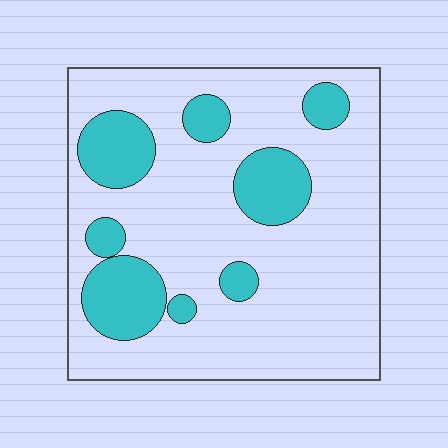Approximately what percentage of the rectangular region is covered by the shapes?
Approximately 25%.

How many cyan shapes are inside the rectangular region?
8.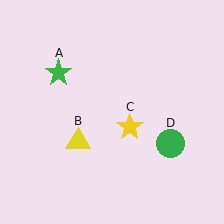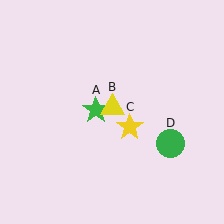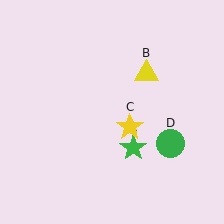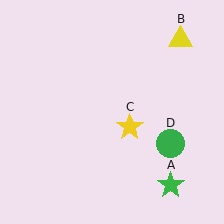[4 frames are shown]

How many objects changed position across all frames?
2 objects changed position: green star (object A), yellow triangle (object B).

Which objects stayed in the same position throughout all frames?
Yellow star (object C) and green circle (object D) remained stationary.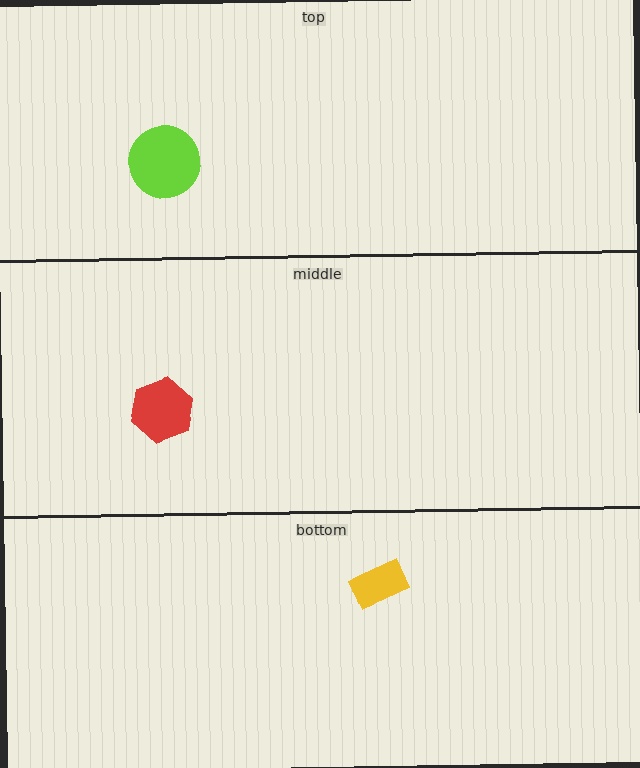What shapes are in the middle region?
The red hexagon.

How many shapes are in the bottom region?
1.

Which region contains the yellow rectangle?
The bottom region.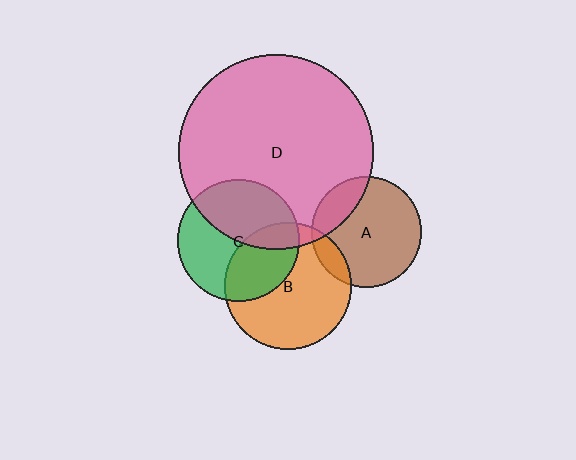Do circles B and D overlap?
Yes.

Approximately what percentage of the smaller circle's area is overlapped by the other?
Approximately 10%.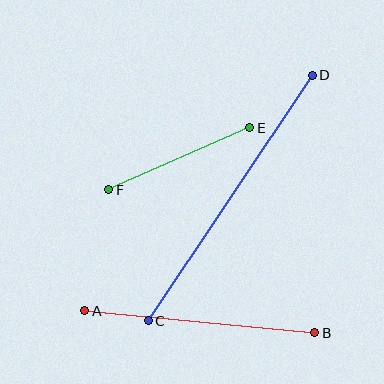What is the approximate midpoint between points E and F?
The midpoint is at approximately (179, 159) pixels.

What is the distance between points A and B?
The distance is approximately 231 pixels.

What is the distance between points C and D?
The distance is approximately 295 pixels.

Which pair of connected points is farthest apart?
Points C and D are farthest apart.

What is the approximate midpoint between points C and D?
The midpoint is at approximately (230, 198) pixels.